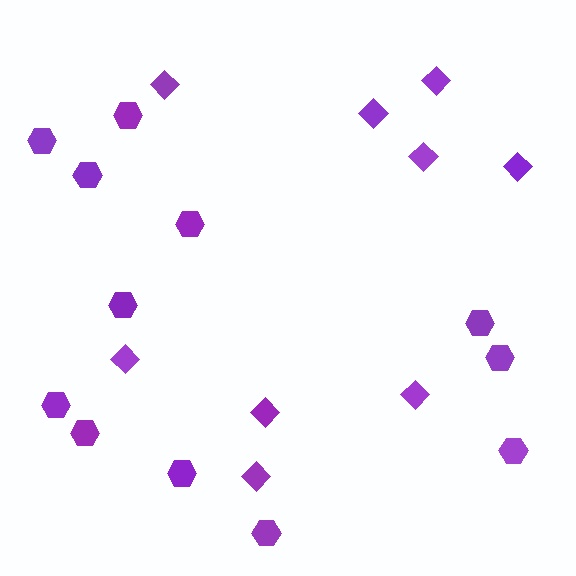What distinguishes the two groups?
There are 2 groups: one group of diamonds (9) and one group of hexagons (12).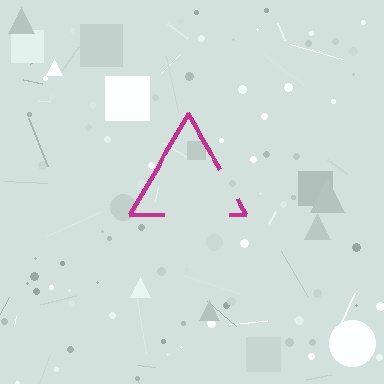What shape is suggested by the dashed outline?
The dashed outline suggests a triangle.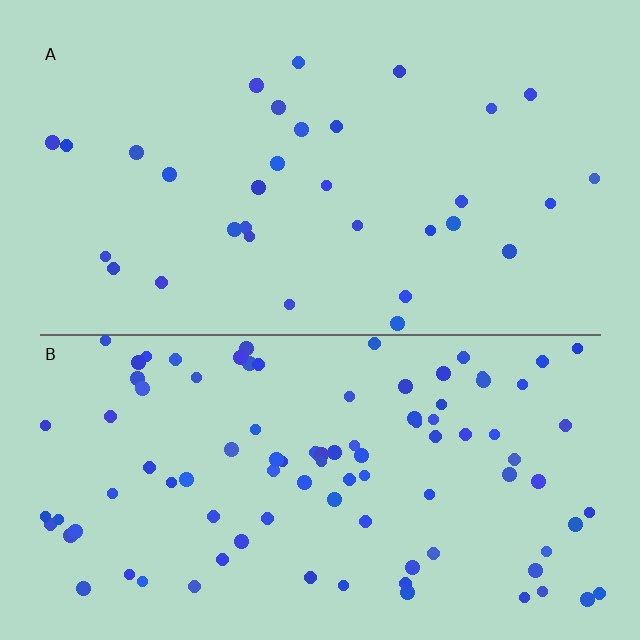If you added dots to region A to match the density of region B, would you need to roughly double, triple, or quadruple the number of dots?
Approximately triple.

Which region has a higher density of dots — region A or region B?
B (the bottom).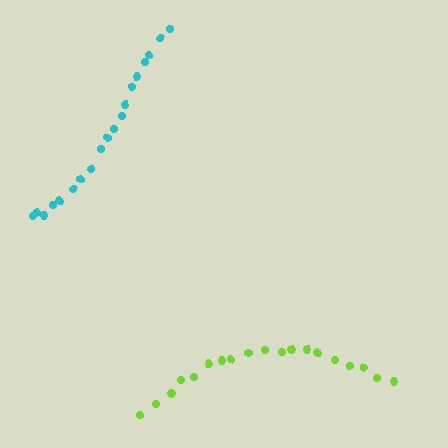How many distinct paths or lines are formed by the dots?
There are 2 distinct paths.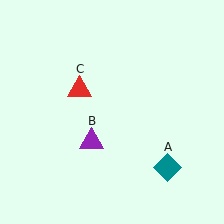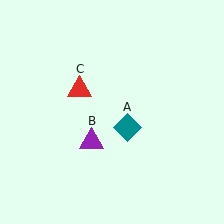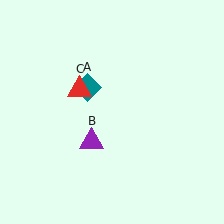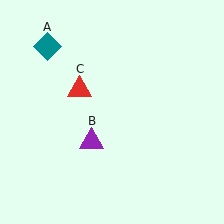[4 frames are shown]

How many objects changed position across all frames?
1 object changed position: teal diamond (object A).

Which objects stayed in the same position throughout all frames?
Purple triangle (object B) and red triangle (object C) remained stationary.